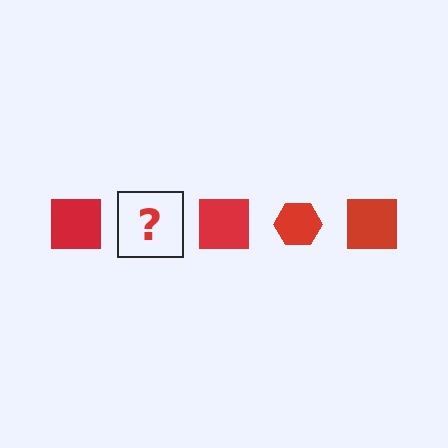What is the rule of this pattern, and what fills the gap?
The rule is that the pattern cycles through square, hexagon shapes in red. The gap should be filled with a red hexagon.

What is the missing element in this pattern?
The missing element is a red hexagon.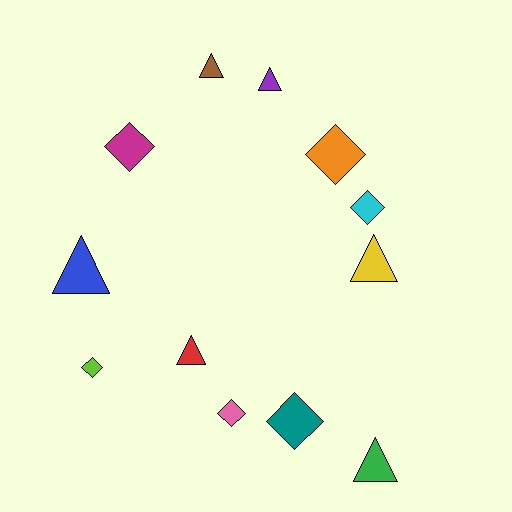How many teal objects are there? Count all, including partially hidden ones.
There is 1 teal object.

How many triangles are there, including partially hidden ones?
There are 6 triangles.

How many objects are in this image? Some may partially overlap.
There are 12 objects.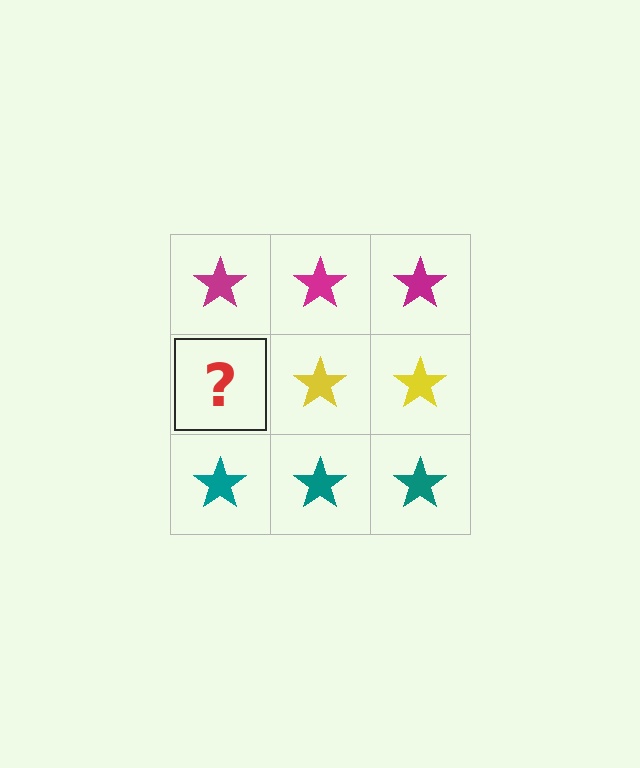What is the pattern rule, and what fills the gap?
The rule is that each row has a consistent color. The gap should be filled with a yellow star.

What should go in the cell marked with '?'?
The missing cell should contain a yellow star.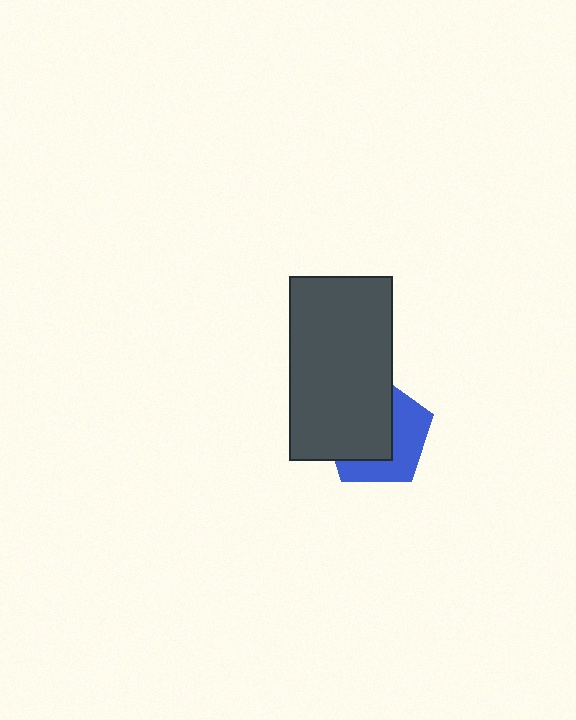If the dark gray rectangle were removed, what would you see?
You would see the complete blue pentagon.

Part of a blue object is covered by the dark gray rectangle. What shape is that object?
It is a pentagon.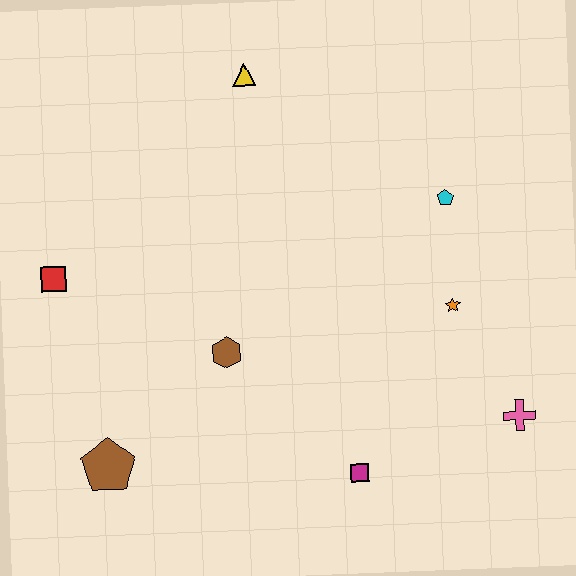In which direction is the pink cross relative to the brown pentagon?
The pink cross is to the right of the brown pentagon.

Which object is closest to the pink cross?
The orange star is closest to the pink cross.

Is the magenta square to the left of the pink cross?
Yes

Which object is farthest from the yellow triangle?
The pink cross is farthest from the yellow triangle.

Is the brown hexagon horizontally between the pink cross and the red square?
Yes